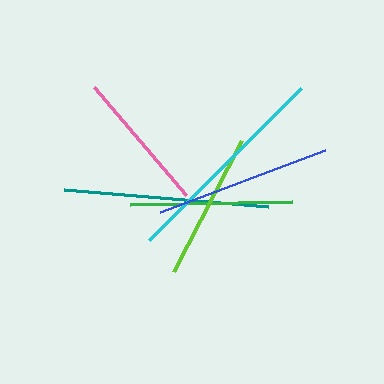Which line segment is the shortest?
The pink line is the shortest at approximately 142 pixels.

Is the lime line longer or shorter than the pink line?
The lime line is longer than the pink line.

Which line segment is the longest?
The cyan line is the longest at approximately 215 pixels.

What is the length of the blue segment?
The blue segment is approximately 176 pixels long.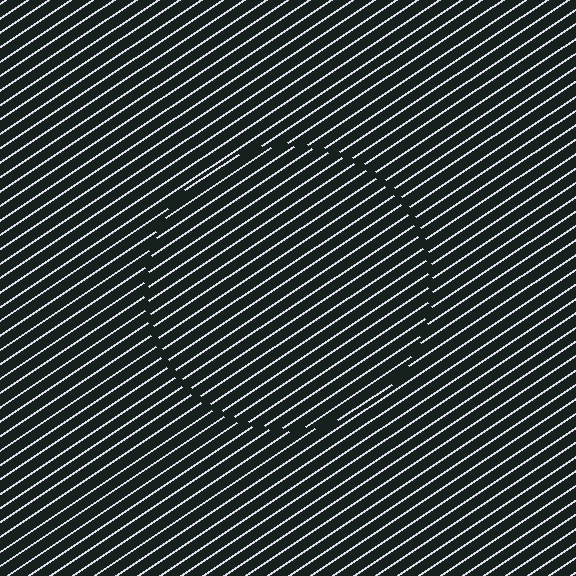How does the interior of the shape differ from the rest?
The interior of the shape contains the same grating, shifted by half a period — the contour is defined by the phase discontinuity where line-ends from the inner and outer gratings abut.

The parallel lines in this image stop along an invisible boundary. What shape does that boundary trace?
An illusory circle. The interior of the shape contains the same grating, shifted by half a period — the contour is defined by the phase discontinuity where line-ends from the inner and outer gratings abut.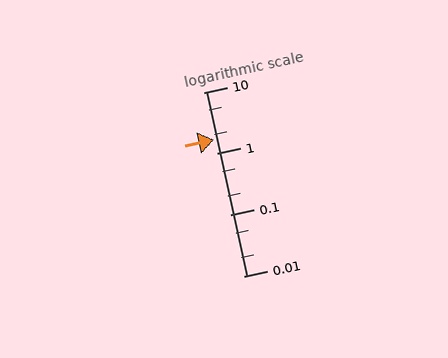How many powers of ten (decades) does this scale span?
The scale spans 3 decades, from 0.01 to 10.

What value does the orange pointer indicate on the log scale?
The pointer indicates approximately 1.7.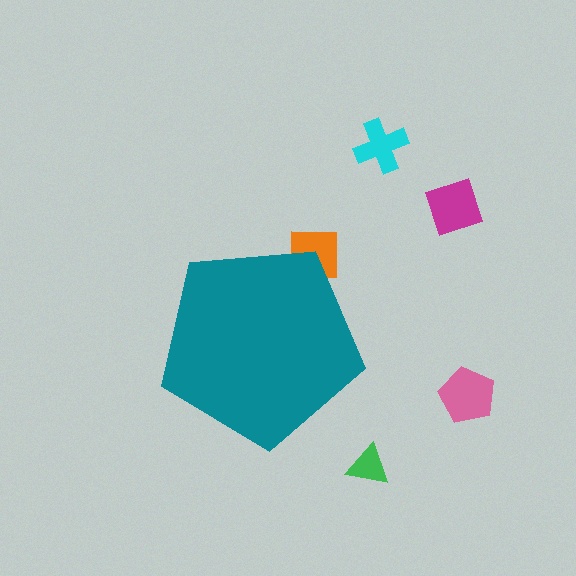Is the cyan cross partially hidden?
No, the cyan cross is fully visible.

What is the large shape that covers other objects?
A teal pentagon.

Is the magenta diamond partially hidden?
No, the magenta diamond is fully visible.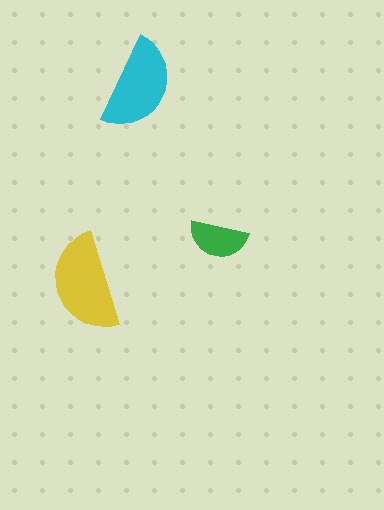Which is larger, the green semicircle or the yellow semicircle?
The yellow one.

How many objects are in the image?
There are 3 objects in the image.